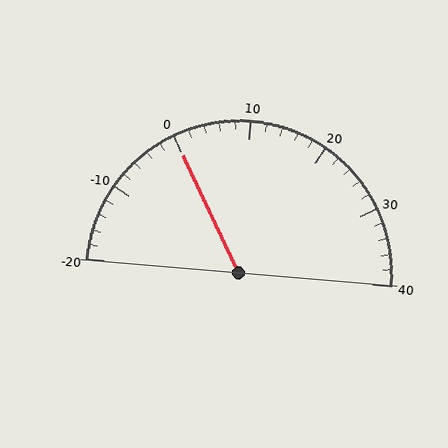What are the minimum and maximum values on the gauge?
The gauge ranges from -20 to 40.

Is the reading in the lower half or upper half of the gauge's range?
The reading is in the lower half of the range (-20 to 40).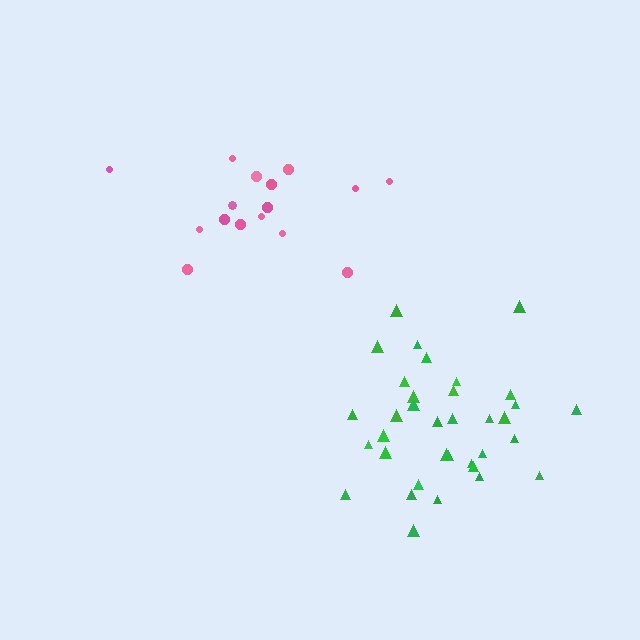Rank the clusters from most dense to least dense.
green, pink.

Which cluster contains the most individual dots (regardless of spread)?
Green (35).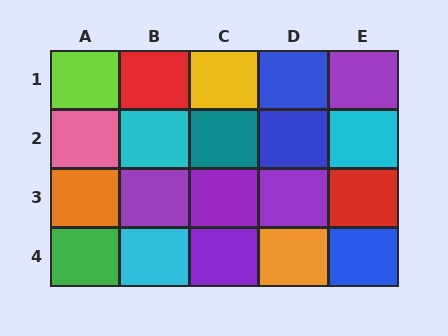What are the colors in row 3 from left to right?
Orange, purple, purple, purple, red.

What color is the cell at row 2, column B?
Cyan.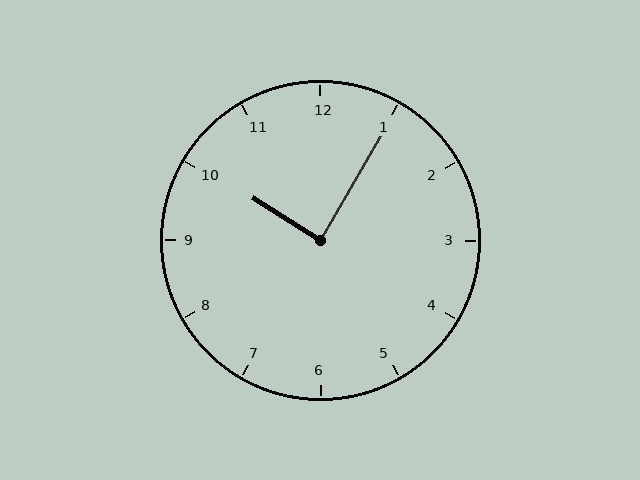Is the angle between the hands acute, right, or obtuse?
It is right.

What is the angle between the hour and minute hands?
Approximately 88 degrees.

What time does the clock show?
10:05.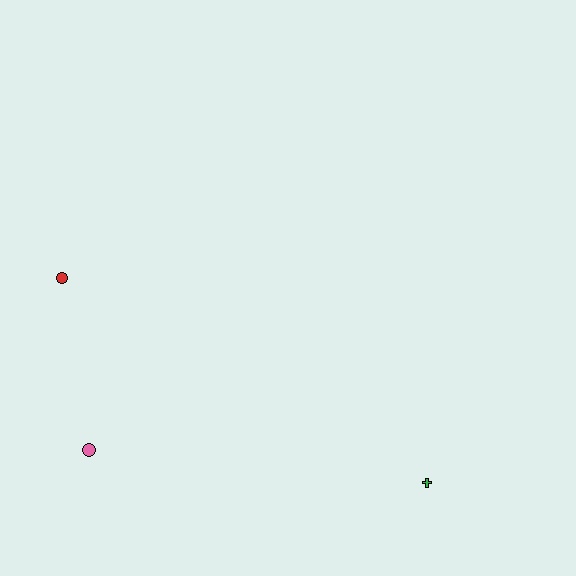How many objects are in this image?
There are 3 objects.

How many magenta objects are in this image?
There are no magenta objects.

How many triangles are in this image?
There are no triangles.